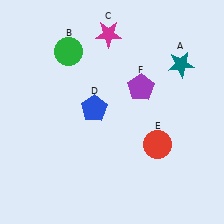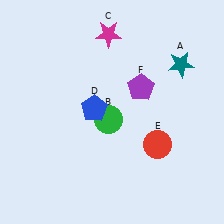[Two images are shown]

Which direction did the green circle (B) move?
The green circle (B) moved down.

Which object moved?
The green circle (B) moved down.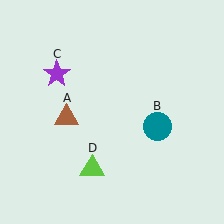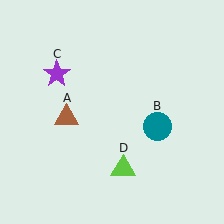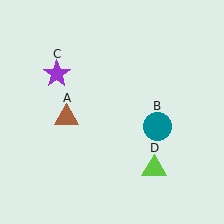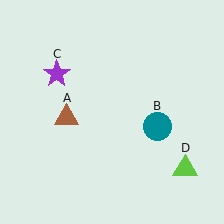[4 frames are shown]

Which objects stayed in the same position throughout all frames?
Brown triangle (object A) and teal circle (object B) and purple star (object C) remained stationary.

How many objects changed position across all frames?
1 object changed position: lime triangle (object D).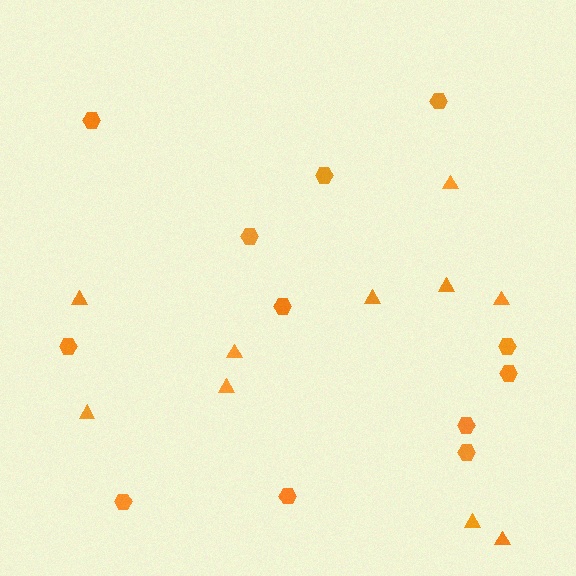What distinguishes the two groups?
There are 2 groups: one group of hexagons (12) and one group of triangles (10).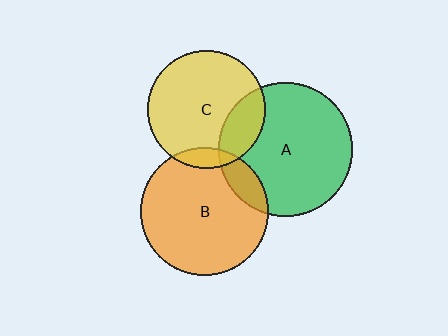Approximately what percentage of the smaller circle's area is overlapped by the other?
Approximately 10%.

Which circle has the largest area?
Circle A (green).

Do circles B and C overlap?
Yes.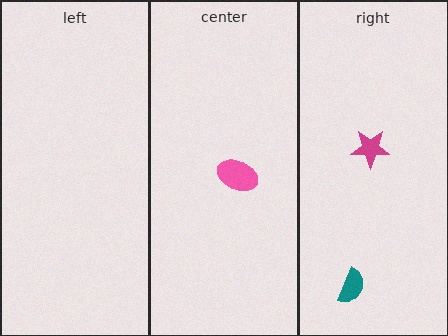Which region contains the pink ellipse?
The center region.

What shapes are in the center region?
The pink ellipse.